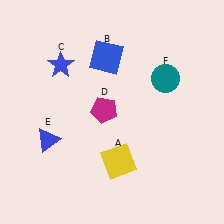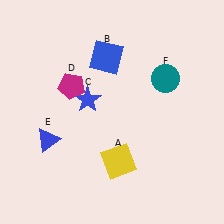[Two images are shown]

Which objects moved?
The objects that moved are: the blue star (C), the magenta pentagon (D).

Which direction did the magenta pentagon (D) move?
The magenta pentagon (D) moved left.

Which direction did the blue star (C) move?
The blue star (C) moved down.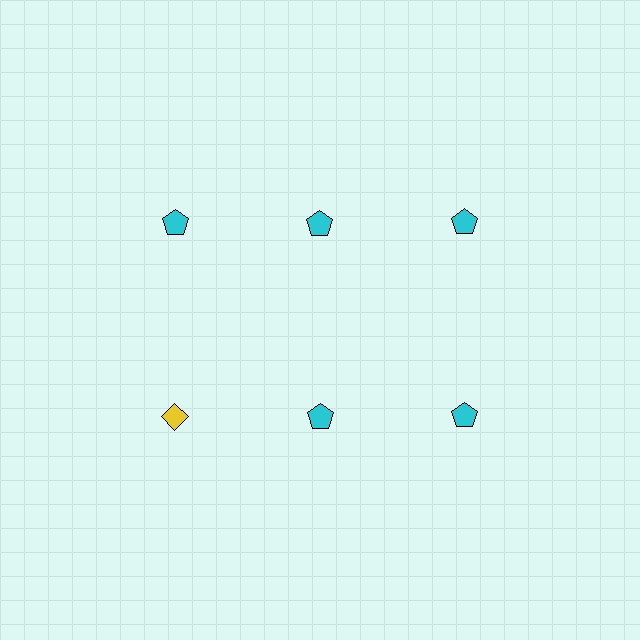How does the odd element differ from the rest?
It differs in both color (yellow instead of cyan) and shape (diamond instead of pentagon).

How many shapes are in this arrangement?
There are 6 shapes arranged in a grid pattern.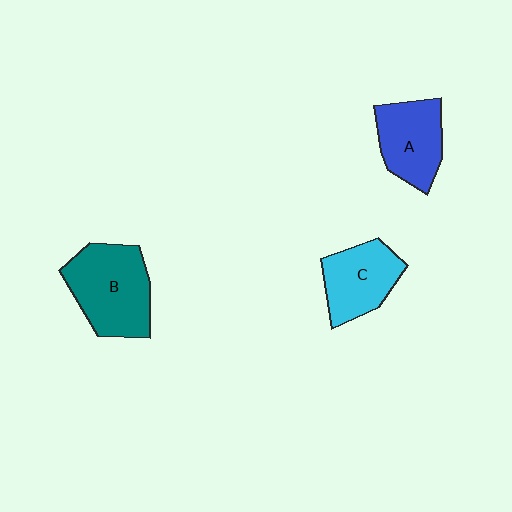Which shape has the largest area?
Shape B (teal).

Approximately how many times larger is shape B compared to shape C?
Approximately 1.4 times.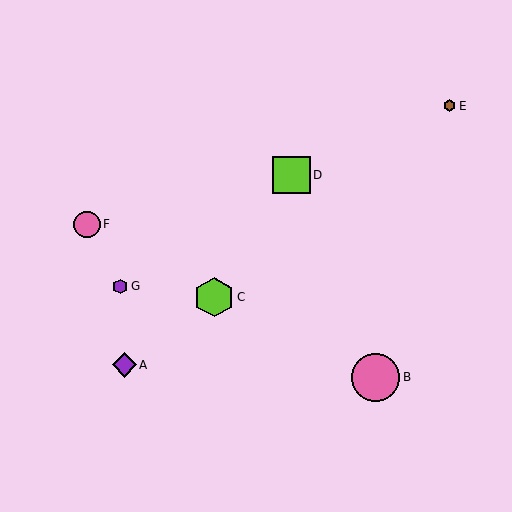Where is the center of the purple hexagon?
The center of the purple hexagon is at (120, 286).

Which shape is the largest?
The pink circle (labeled B) is the largest.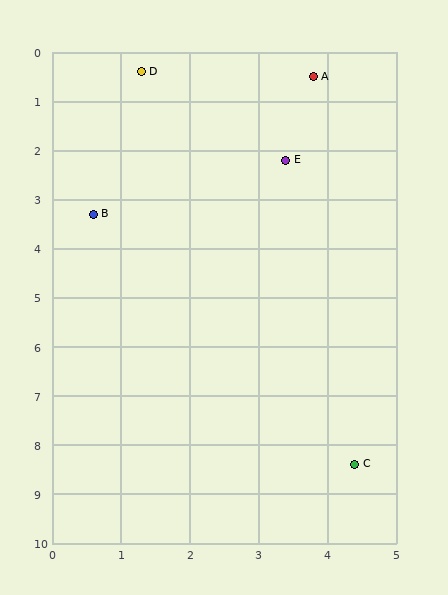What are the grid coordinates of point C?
Point C is at approximately (4.4, 8.4).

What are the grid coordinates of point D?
Point D is at approximately (1.3, 0.4).